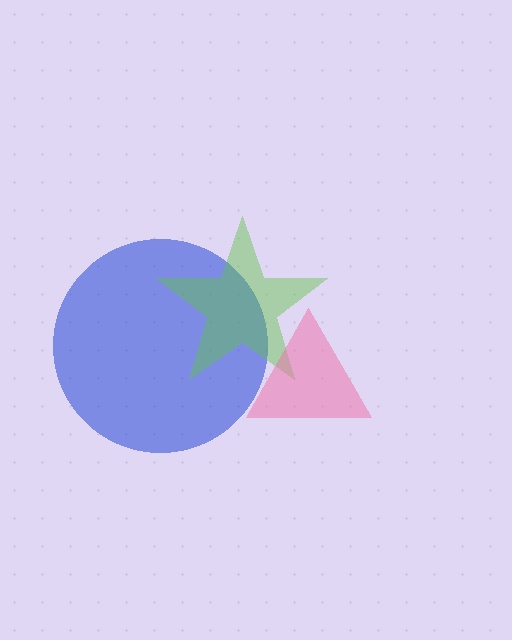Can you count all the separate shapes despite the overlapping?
Yes, there are 3 separate shapes.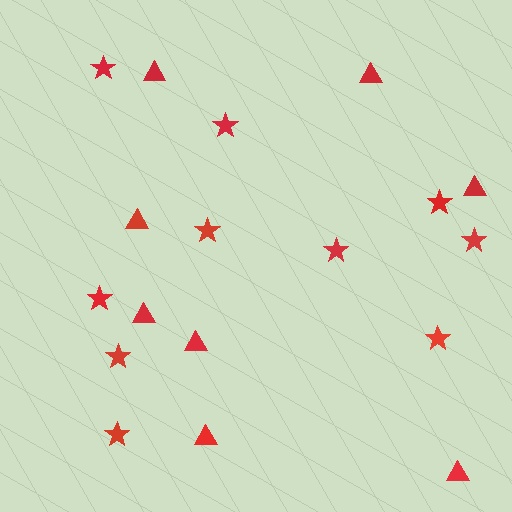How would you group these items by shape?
There are 2 groups: one group of triangles (8) and one group of stars (10).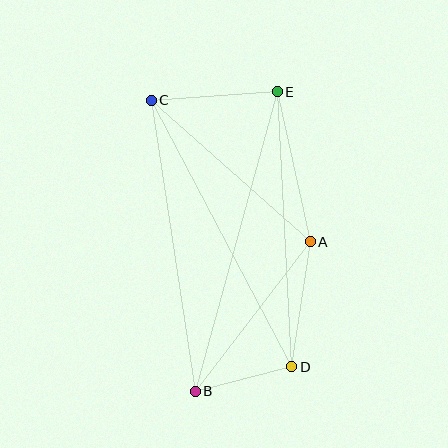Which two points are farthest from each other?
Points B and E are farthest from each other.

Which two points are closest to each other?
Points B and D are closest to each other.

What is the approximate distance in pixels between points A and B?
The distance between A and B is approximately 188 pixels.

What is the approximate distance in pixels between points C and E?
The distance between C and E is approximately 127 pixels.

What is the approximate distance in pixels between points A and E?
The distance between A and E is approximately 153 pixels.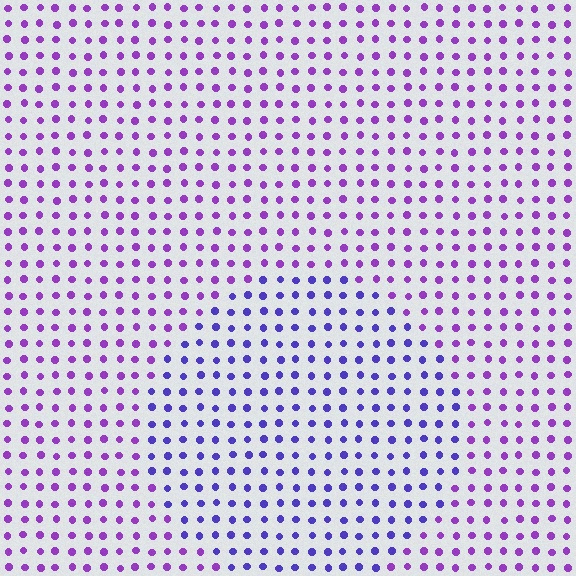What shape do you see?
I see a circle.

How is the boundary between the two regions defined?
The boundary is defined purely by a slight shift in hue (about 33 degrees). Spacing, size, and orientation are identical on both sides.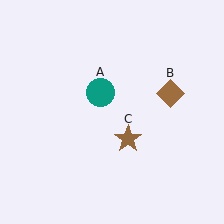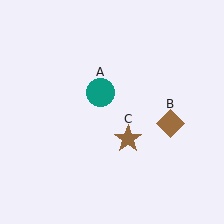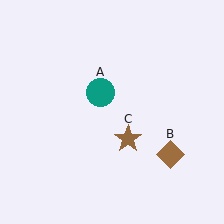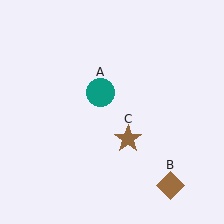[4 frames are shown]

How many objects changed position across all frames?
1 object changed position: brown diamond (object B).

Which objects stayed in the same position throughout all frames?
Teal circle (object A) and brown star (object C) remained stationary.